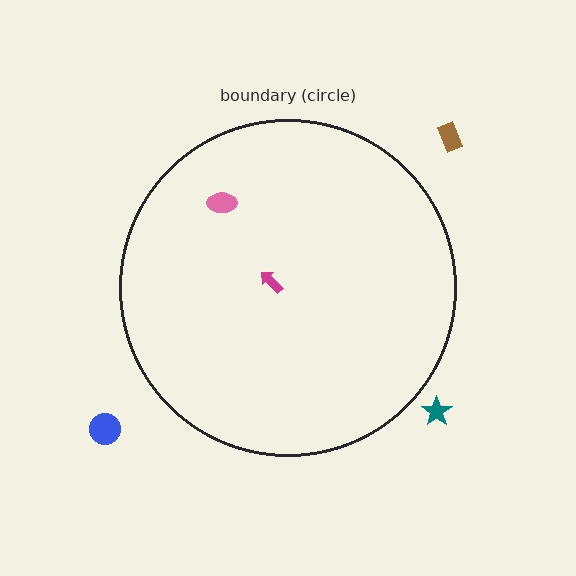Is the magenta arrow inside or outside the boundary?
Inside.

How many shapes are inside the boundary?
2 inside, 3 outside.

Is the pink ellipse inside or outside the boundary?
Inside.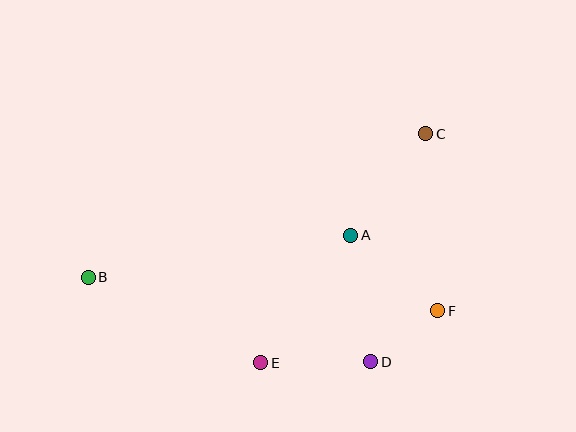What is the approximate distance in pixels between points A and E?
The distance between A and E is approximately 156 pixels.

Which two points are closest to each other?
Points D and F are closest to each other.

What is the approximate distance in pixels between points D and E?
The distance between D and E is approximately 110 pixels.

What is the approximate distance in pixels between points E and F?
The distance between E and F is approximately 184 pixels.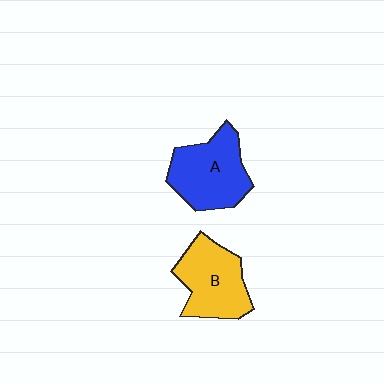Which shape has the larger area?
Shape A (blue).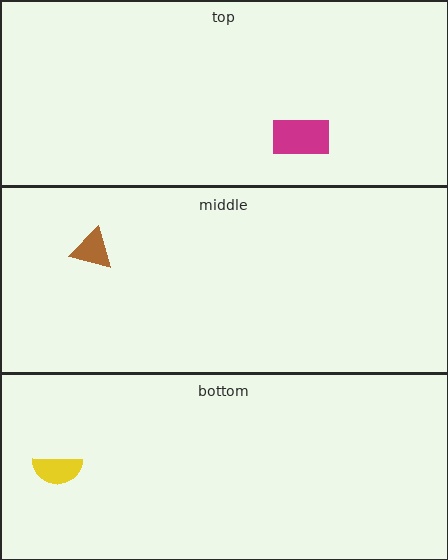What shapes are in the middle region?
The brown triangle.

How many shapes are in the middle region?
1.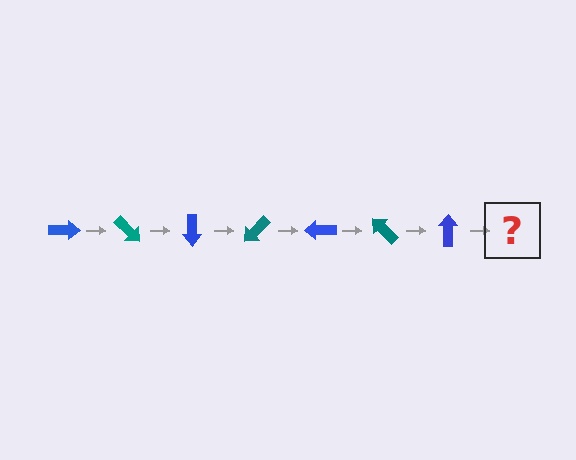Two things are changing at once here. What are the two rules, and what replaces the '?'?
The two rules are that it rotates 45 degrees each step and the color cycles through blue and teal. The '?' should be a teal arrow, rotated 315 degrees from the start.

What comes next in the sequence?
The next element should be a teal arrow, rotated 315 degrees from the start.